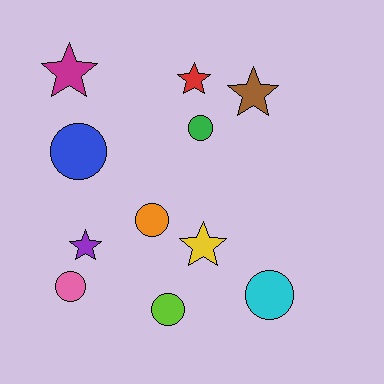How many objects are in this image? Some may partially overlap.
There are 11 objects.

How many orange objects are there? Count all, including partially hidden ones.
There is 1 orange object.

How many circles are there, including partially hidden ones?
There are 6 circles.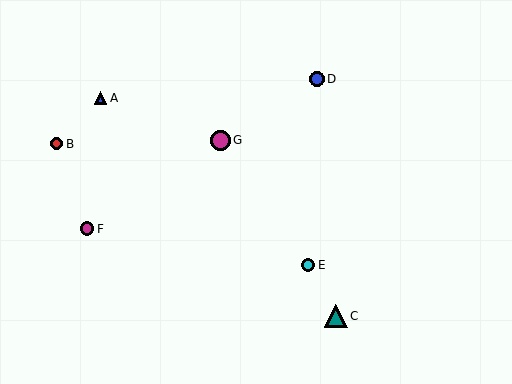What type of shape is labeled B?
Shape B is a red circle.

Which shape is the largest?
The teal triangle (labeled C) is the largest.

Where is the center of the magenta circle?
The center of the magenta circle is at (87, 229).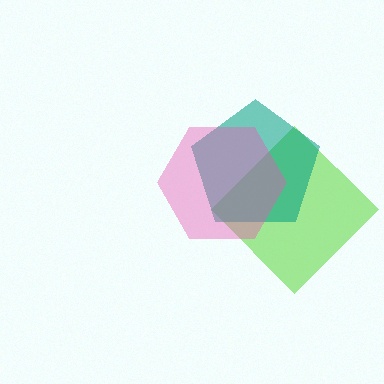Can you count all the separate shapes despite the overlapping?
Yes, there are 3 separate shapes.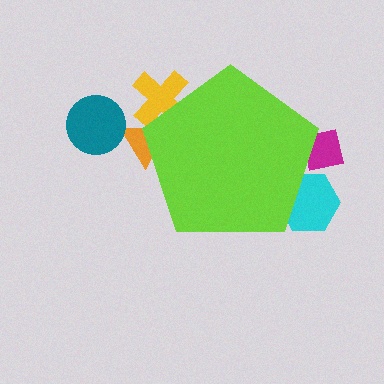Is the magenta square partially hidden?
Yes, the magenta square is partially hidden behind the lime pentagon.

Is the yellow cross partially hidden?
Yes, the yellow cross is partially hidden behind the lime pentagon.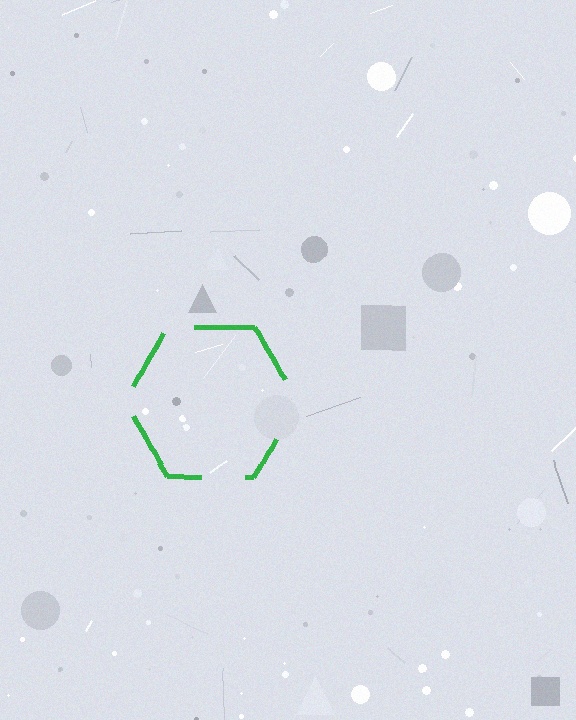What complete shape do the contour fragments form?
The contour fragments form a hexagon.